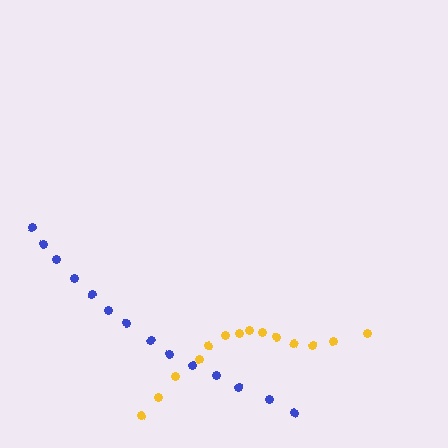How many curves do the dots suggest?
There are 2 distinct paths.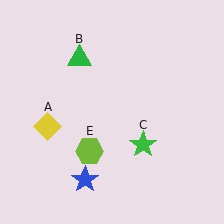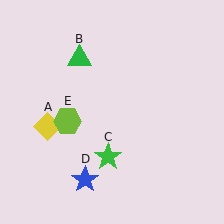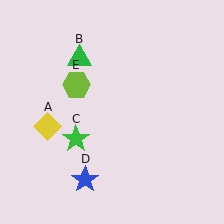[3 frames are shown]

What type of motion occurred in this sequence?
The green star (object C), lime hexagon (object E) rotated clockwise around the center of the scene.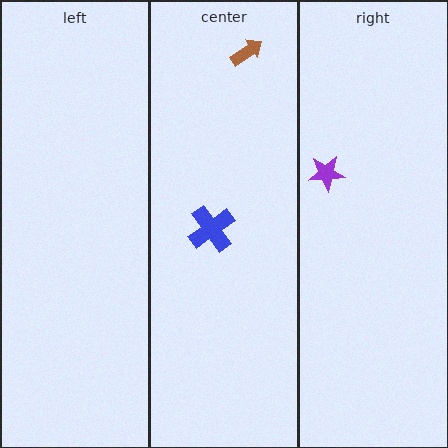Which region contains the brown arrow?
The center region.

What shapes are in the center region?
The brown arrow, the blue cross.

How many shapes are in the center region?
2.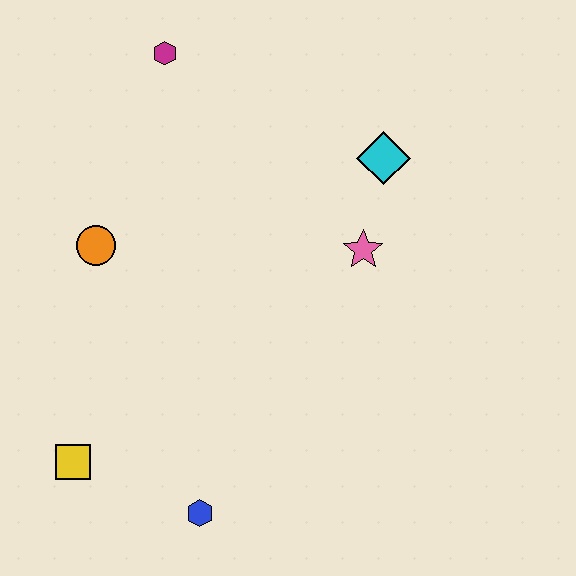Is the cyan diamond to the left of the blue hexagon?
No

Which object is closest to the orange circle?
The magenta hexagon is closest to the orange circle.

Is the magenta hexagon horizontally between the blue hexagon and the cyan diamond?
No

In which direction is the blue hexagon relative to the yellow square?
The blue hexagon is to the right of the yellow square.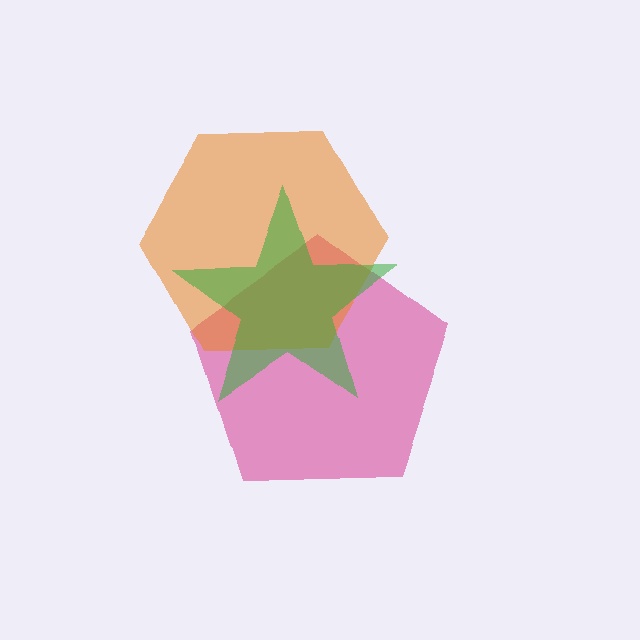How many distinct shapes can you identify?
There are 3 distinct shapes: a pink pentagon, an orange hexagon, a green star.